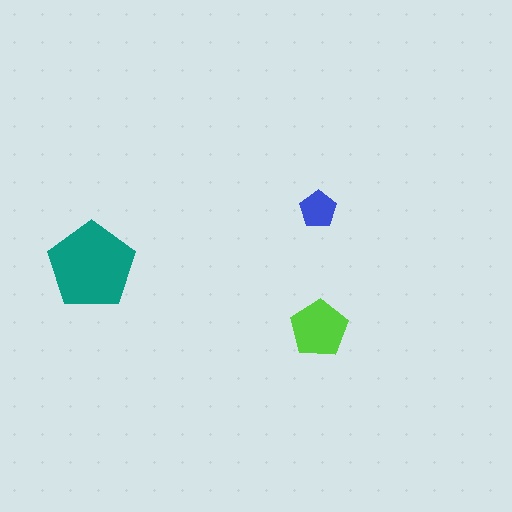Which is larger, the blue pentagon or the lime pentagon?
The lime one.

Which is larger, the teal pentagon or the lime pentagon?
The teal one.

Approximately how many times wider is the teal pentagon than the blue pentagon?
About 2.5 times wider.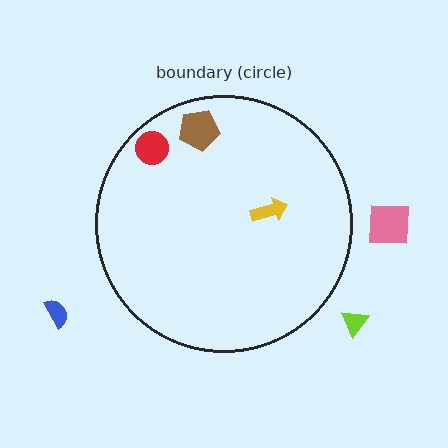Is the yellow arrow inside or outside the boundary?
Inside.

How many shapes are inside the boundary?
3 inside, 3 outside.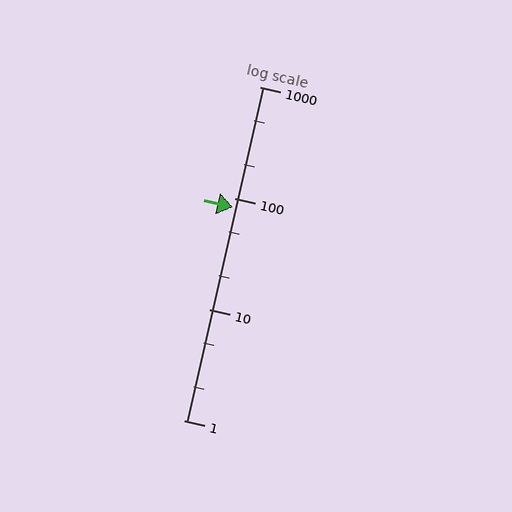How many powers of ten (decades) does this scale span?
The scale spans 3 decades, from 1 to 1000.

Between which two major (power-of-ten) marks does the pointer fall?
The pointer is between 10 and 100.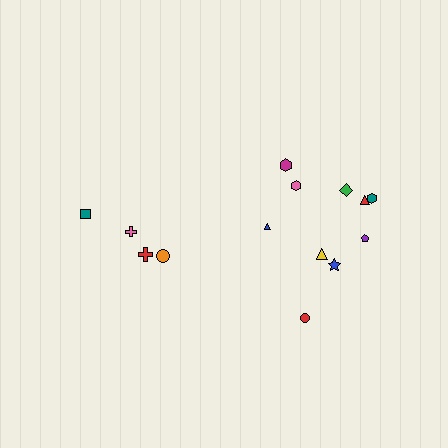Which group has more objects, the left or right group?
The right group.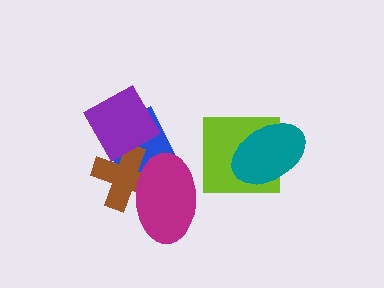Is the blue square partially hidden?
Yes, it is partially covered by another shape.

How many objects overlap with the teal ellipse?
1 object overlaps with the teal ellipse.